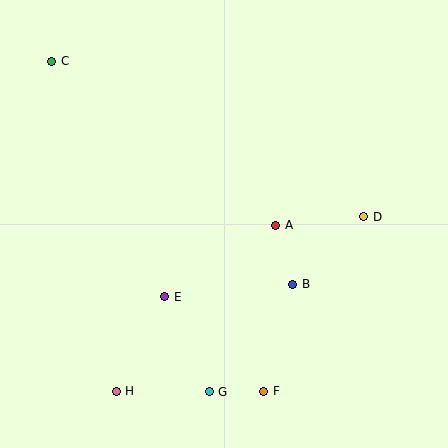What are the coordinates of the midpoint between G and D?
The midpoint between G and D is at (287, 304).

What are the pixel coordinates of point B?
Point B is at (293, 284).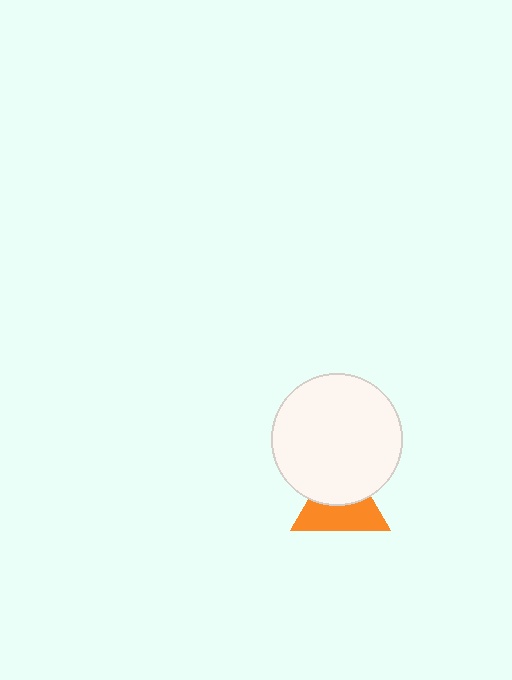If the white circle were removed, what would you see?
You would see the complete orange triangle.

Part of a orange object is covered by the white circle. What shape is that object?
It is a triangle.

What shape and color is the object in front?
The object in front is a white circle.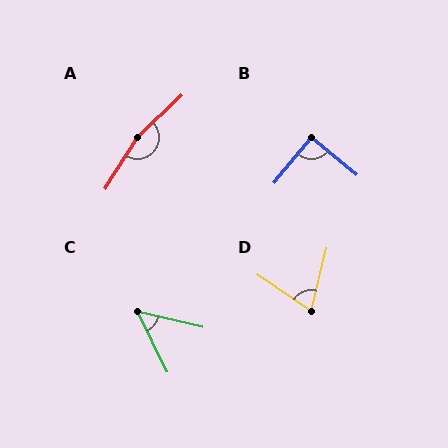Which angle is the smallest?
C, at approximately 50 degrees.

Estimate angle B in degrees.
Approximately 90 degrees.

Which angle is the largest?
A, at approximately 166 degrees.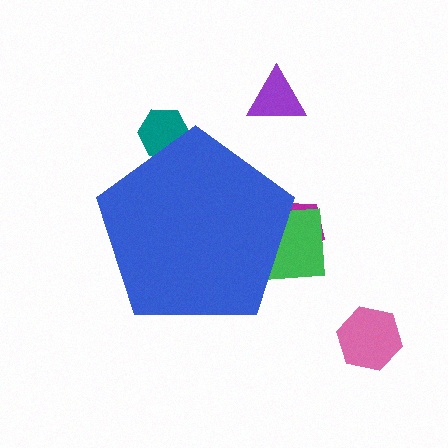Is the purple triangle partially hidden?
No, the purple triangle is fully visible.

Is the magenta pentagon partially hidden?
Yes, the magenta pentagon is partially hidden behind the blue pentagon.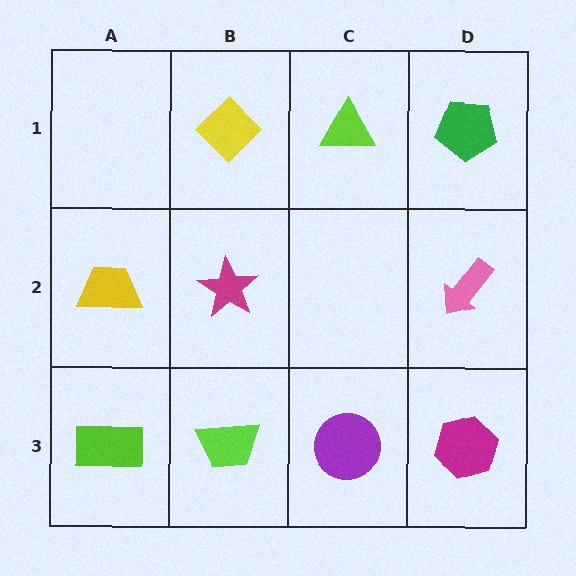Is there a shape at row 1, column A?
No, that cell is empty.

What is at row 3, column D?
A magenta hexagon.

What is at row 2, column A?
A yellow trapezoid.